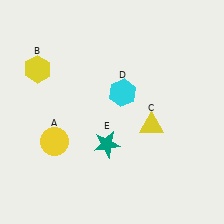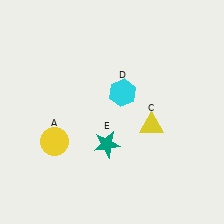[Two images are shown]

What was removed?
The yellow hexagon (B) was removed in Image 2.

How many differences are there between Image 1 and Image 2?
There is 1 difference between the two images.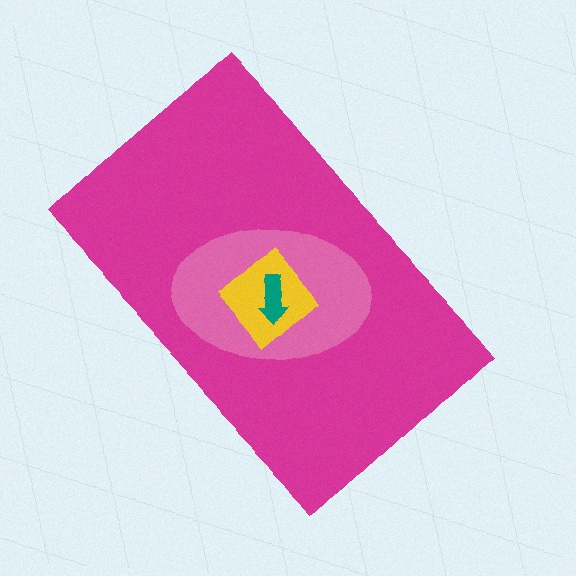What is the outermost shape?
The magenta rectangle.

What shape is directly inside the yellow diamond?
The teal arrow.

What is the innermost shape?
The teal arrow.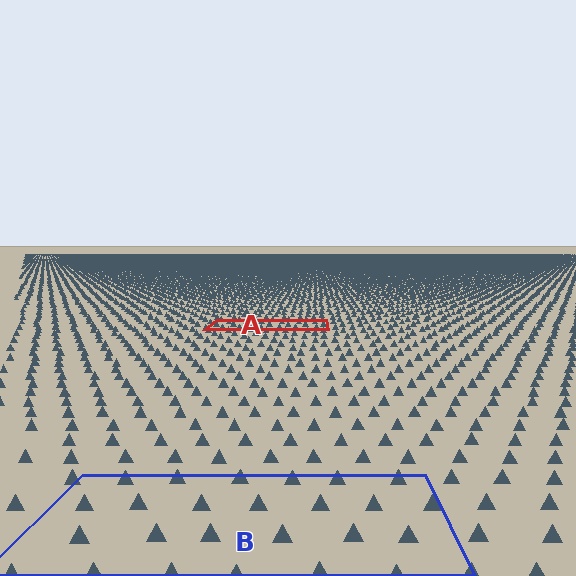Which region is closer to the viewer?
Region B is closer. The texture elements there are larger and more spread out.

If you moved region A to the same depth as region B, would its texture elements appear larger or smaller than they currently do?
They would appear larger. At a closer depth, the same texture elements are projected at a bigger on-screen size.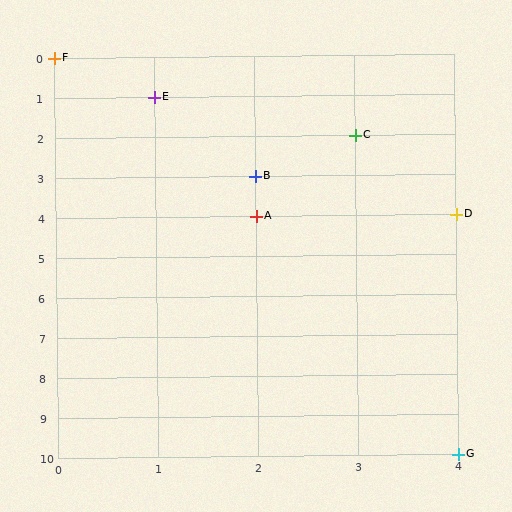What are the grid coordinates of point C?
Point C is at grid coordinates (3, 2).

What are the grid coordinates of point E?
Point E is at grid coordinates (1, 1).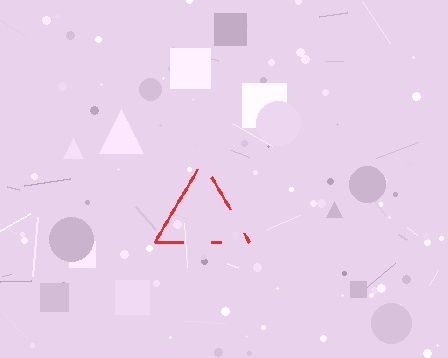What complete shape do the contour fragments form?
The contour fragments form a triangle.